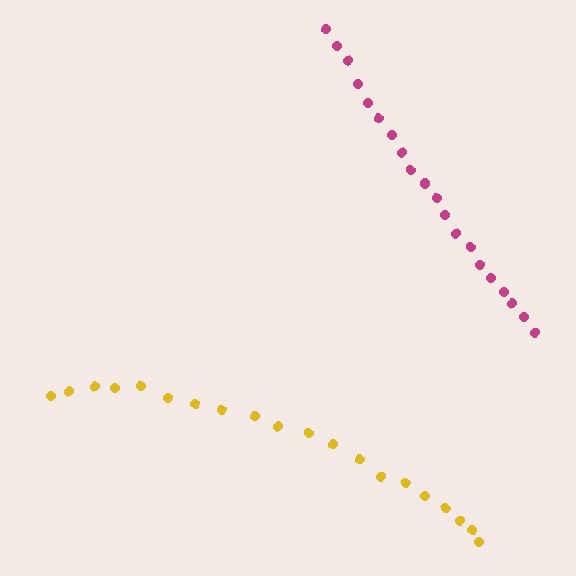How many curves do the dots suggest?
There are 2 distinct paths.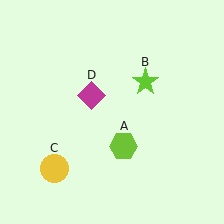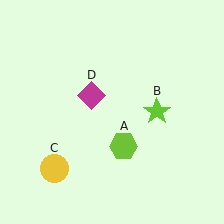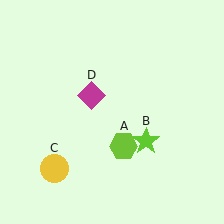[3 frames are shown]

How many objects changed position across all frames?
1 object changed position: lime star (object B).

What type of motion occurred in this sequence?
The lime star (object B) rotated clockwise around the center of the scene.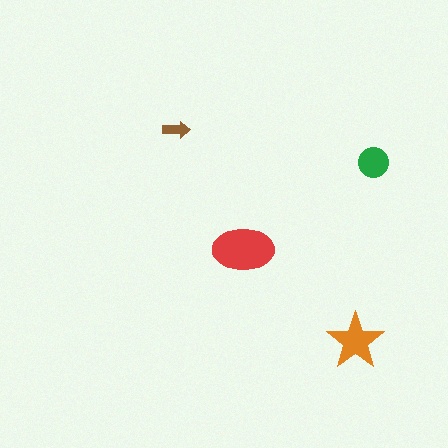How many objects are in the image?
There are 4 objects in the image.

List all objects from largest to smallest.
The red ellipse, the orange star, the green circle, the brown arrow.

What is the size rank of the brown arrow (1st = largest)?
4th.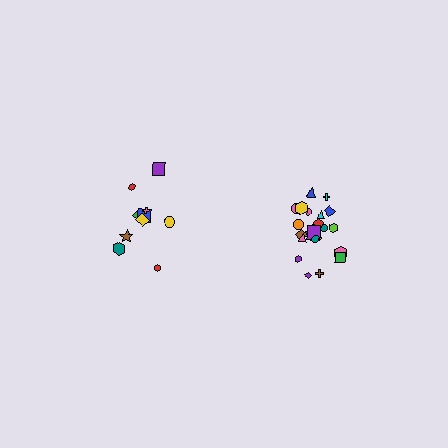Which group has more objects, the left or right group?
The right group.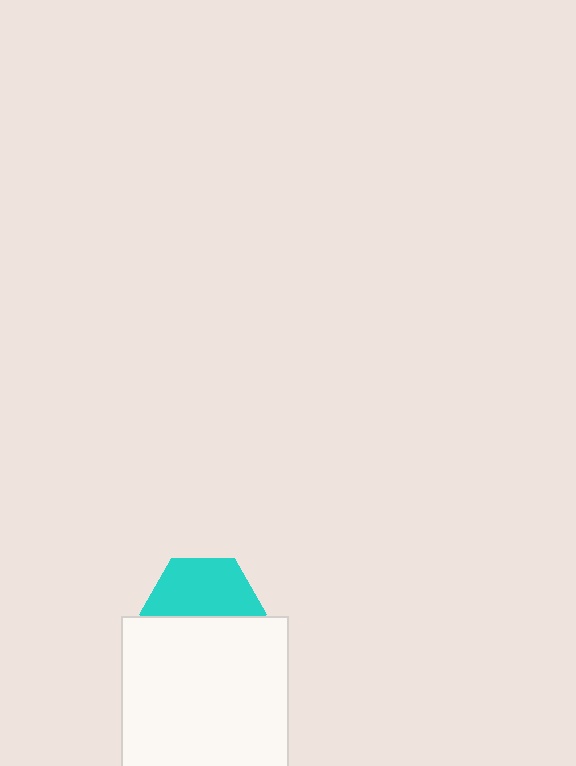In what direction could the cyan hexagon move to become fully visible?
The cyan hexagon could move up. That would shift it out from behind the white square entirely.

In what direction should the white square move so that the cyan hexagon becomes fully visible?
The white square should move down. That is the shortest direction to clear the overlap and leave the cyan hexagon fully visible.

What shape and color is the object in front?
The object in front is a white square.